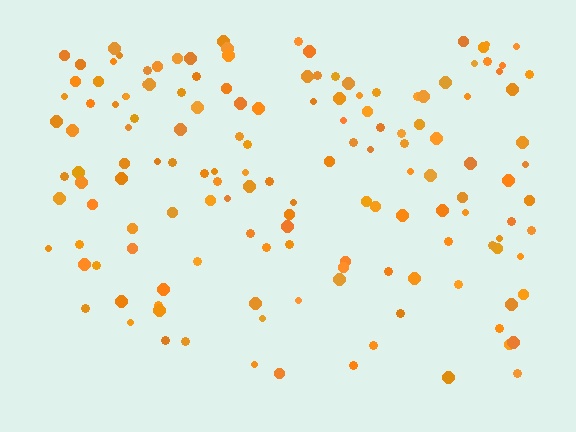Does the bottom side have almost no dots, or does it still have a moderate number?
Still a moderate number, just noticeably fewer than the top.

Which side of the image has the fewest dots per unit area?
The bottom.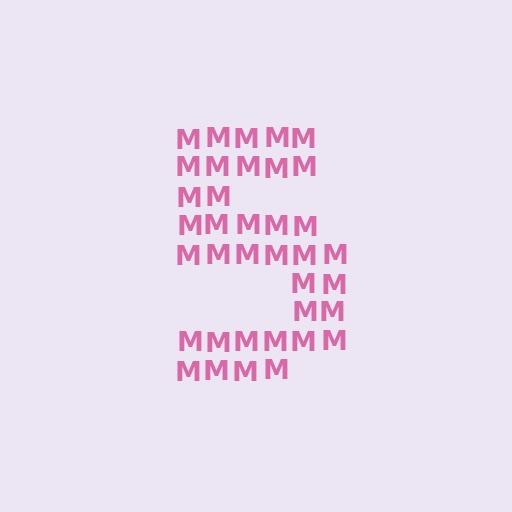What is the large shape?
The large shape is the digit 5.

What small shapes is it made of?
It is made of small letter M's.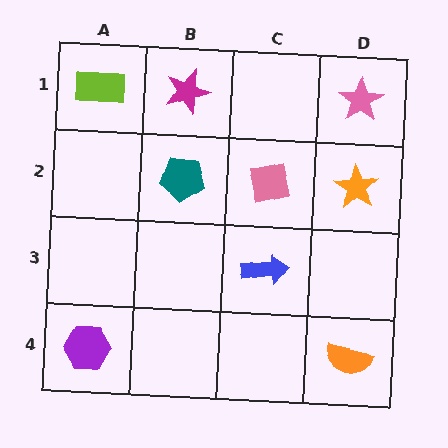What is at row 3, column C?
A blue arrow.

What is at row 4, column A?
A purple hexagon.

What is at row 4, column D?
An orange semicircle.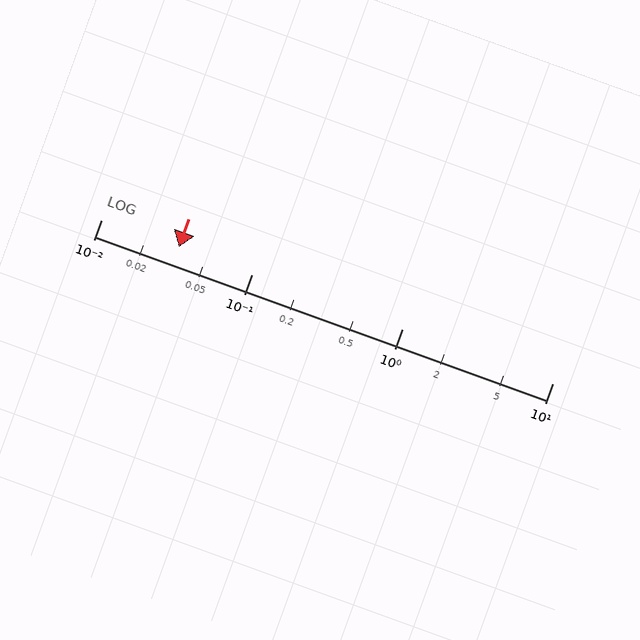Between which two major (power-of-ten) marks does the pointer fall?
The pointer is between 0.01 and 0.1.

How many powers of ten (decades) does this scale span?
The scale spans 3 decades, from 0.01 to 10.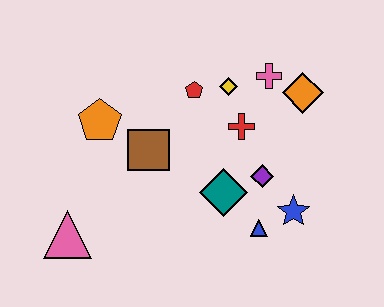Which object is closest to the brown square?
The orange pentagon is closest to the brown square.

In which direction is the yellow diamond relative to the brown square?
The yellow diamond is to the right of the brown square.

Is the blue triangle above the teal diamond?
No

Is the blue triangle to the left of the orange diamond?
Yes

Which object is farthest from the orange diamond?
The pink triangle is farthest from the orange diamond.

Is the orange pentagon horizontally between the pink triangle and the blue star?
Yes